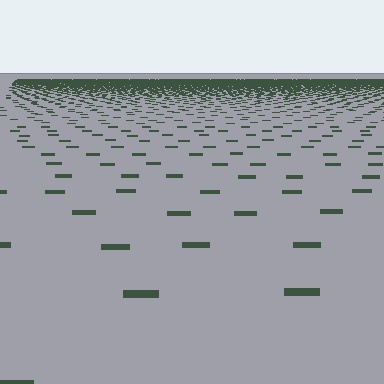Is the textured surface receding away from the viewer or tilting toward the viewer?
The surface is receding away from the viewer. Texture elements get smaller and denser toward the top.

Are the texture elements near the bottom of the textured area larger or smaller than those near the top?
Larger. Near the bottom, elements are closer to the viewer and appear at a bigger on-screen size.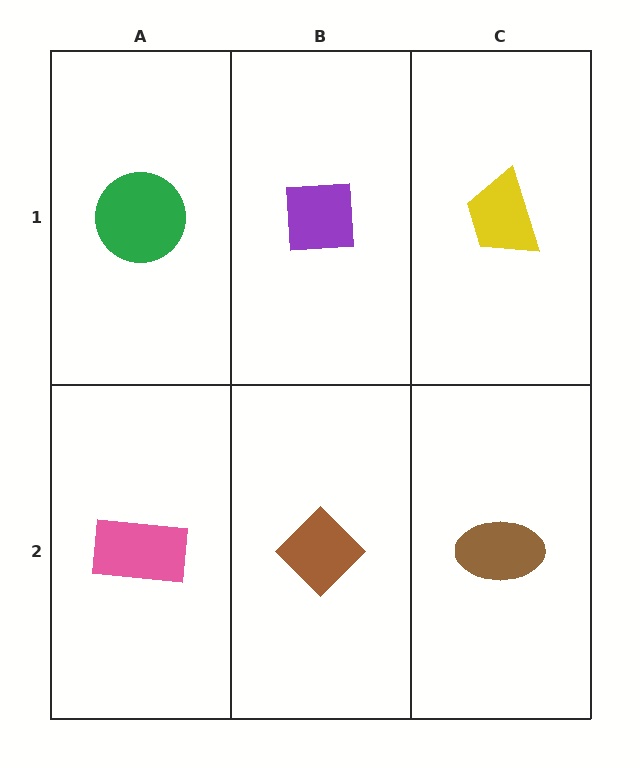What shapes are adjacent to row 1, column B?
A brown diamond (row 2, column B), a green circle (row 1, column A), a yellow trapezoid (row 1, column C).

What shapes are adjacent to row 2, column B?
A purple square (row 1, column B), a pink rectangle (row 2, column A), a brown ellipse (row 2, column C).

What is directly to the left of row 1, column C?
A purple square.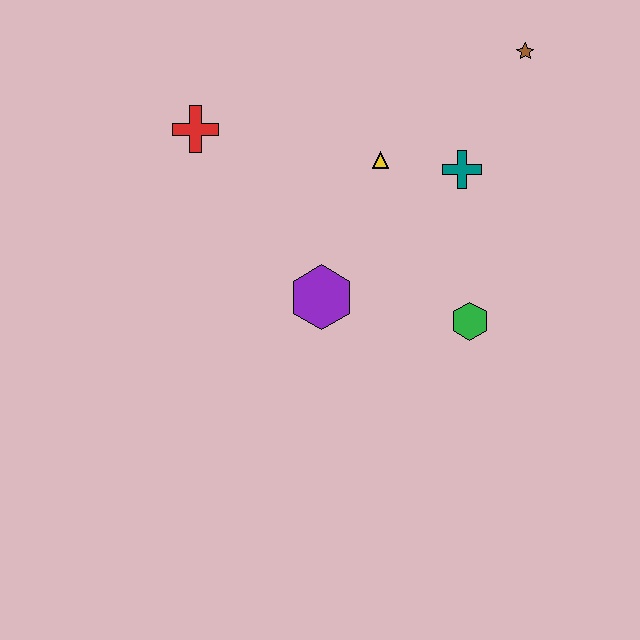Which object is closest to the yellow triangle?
The teal cross is closest to the yellow triangle.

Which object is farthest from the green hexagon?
The red cross is farthest from the green hexagon.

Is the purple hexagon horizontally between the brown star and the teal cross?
No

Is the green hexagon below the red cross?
Yes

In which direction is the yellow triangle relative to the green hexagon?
The yellow triangle is above the green hexagon.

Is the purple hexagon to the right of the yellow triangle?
No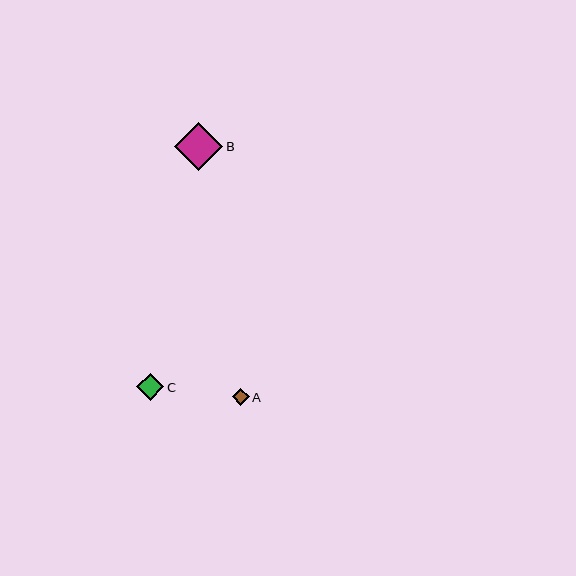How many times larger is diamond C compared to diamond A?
Diamond C is approximately 1.6 times the size of diamond A.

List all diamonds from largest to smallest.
From largest to smallest: B, C, A.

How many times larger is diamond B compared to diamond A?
Diamond B is approximately 2.8 times the size of diamond A.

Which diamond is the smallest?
Diamond A is the smallest with a size of approximately 17 pixels.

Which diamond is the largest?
Diamond B is the largest with a size of approximately 48 pixels.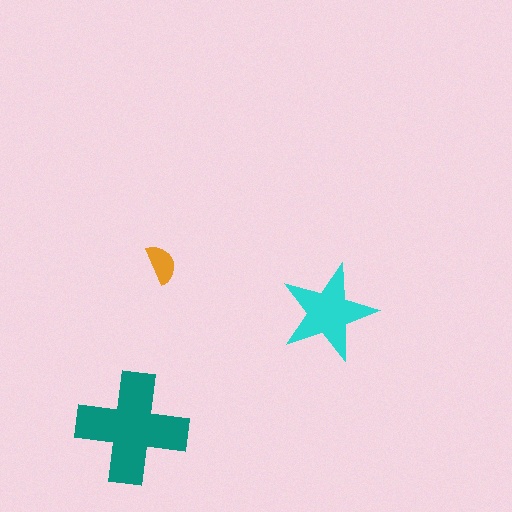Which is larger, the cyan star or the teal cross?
The teal cross.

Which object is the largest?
The teal cross.